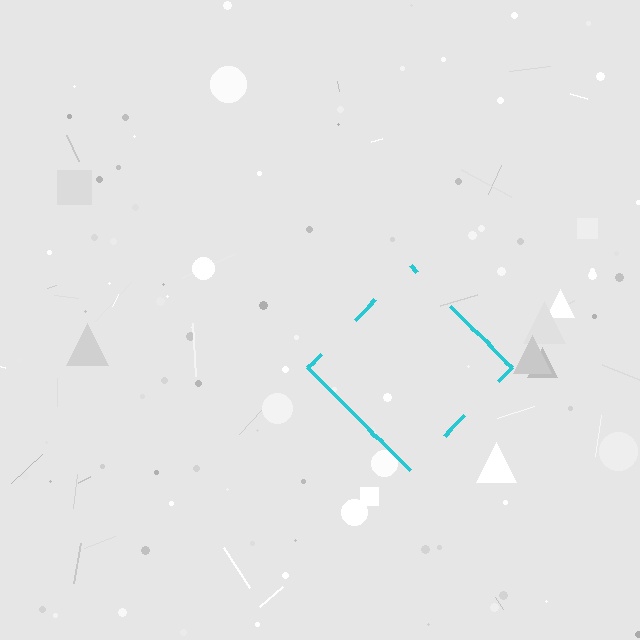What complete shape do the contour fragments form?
The contour fragments form a diamond.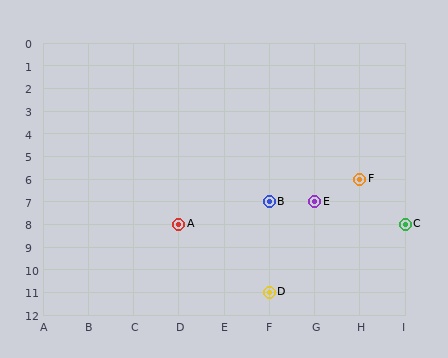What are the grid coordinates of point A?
Point A is at grid coordinates (D, 8).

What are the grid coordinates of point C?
Point C is at grid coordinates (I, 8).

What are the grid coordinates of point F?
Point F is at grid coordinates (H, 6).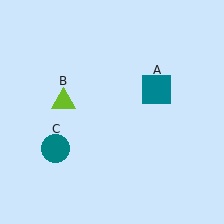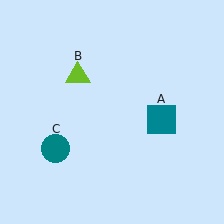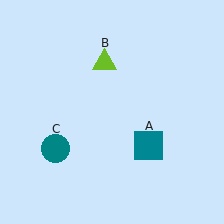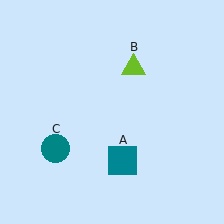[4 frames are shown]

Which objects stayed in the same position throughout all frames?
Teal circle (object C) remained stationary.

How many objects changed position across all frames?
2 objects changed position: teal square (object A), lime triangle (object B).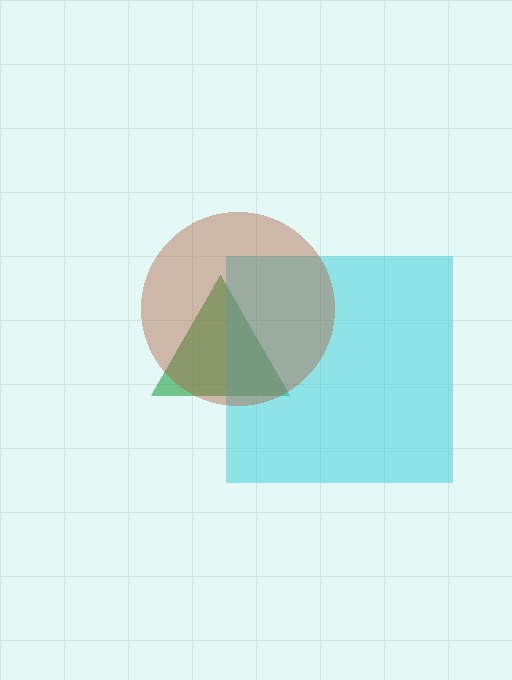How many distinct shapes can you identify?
There are 3 distinct shapes: a green triangle, a cyan square, a brown circle.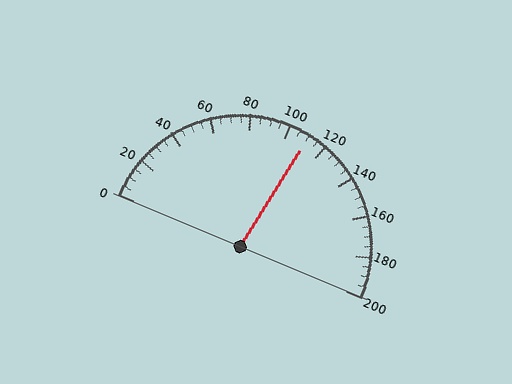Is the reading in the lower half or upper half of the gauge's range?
The reading is in the upper half of the range (0 to 200).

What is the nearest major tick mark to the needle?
The nearest major tick mark is 120.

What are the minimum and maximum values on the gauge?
The gauge ranges from 0 to 200.